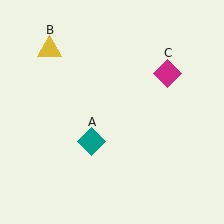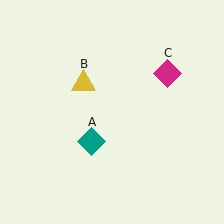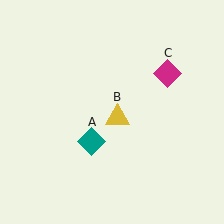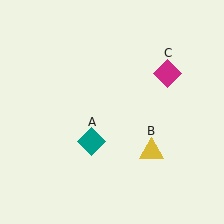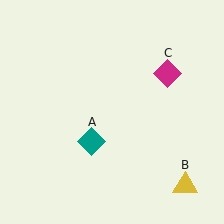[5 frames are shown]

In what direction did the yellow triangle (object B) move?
The yellow triangle (object B) moved down and to the right.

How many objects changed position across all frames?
1 object changed position: yellow triangle (object B).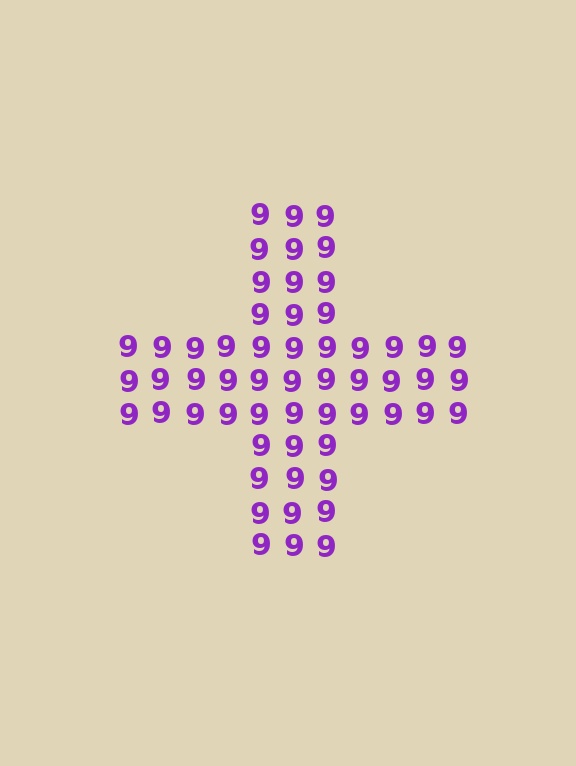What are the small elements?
The small elements are digit 9's.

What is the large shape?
The large shape is a cross.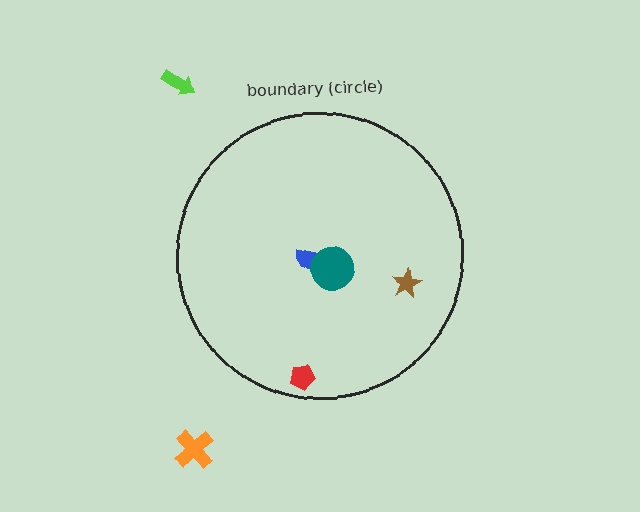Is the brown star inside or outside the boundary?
Inside.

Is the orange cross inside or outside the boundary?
Outside.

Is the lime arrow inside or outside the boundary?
Outside.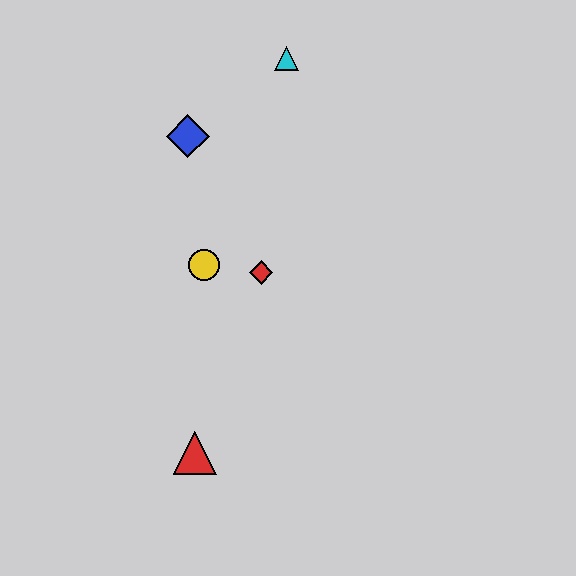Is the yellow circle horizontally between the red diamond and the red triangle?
Yes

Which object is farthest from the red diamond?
The cyan triangle is farthest from the red diamond.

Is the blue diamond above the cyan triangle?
No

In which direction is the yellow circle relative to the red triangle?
The yellow circle is above the red triangle.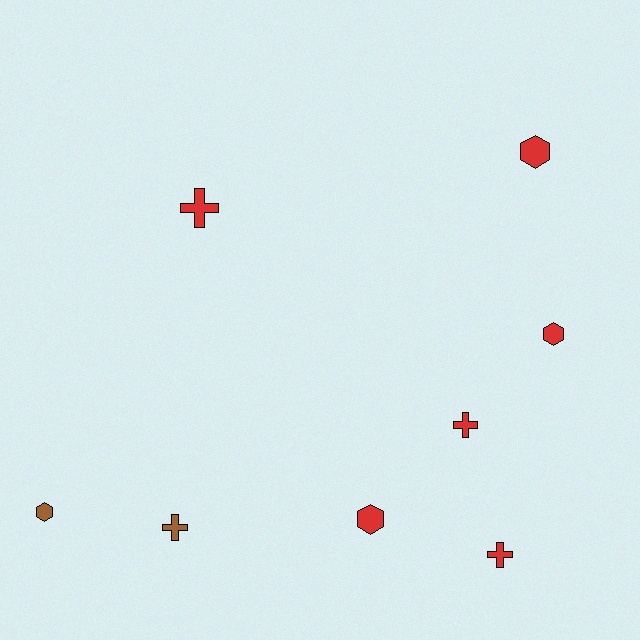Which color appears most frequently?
Red, with 6 objects.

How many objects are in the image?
There are 8 objects.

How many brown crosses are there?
There is 1 brown cross.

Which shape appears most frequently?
Hexagon, with 4 objects.